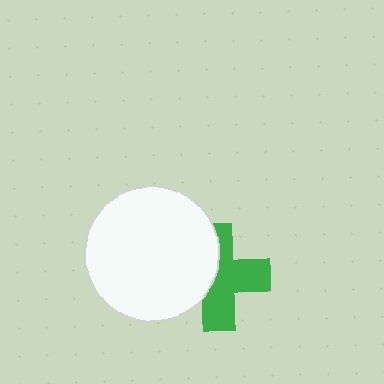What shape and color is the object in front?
The object in front is a white circle.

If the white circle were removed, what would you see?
You would see the complete green cross.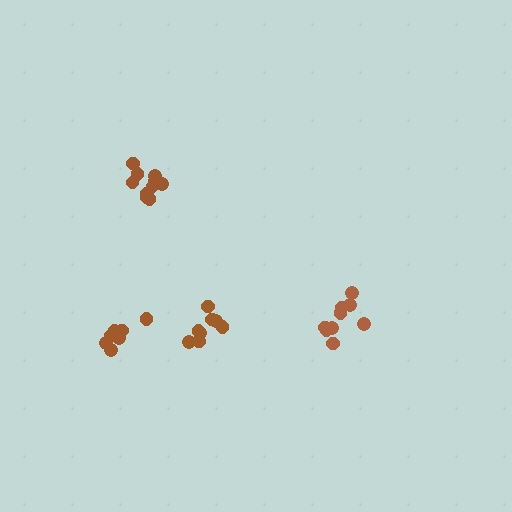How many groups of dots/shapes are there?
There are 4 groups.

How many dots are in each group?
Group 1: 10 dots, Group 2: 7 dots, Group 3: 9 dots, Group 4: 8 dots (34 total).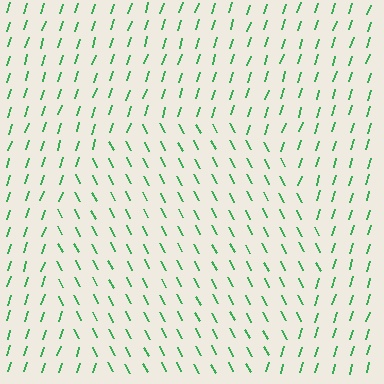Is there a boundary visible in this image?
Yes, there is a texture boundary formed by a change in line orientation.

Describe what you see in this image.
The image is filled with small green line segments. A circle region in the image has lines oriented differently from the surrounding lines, creating a visible texture boundary.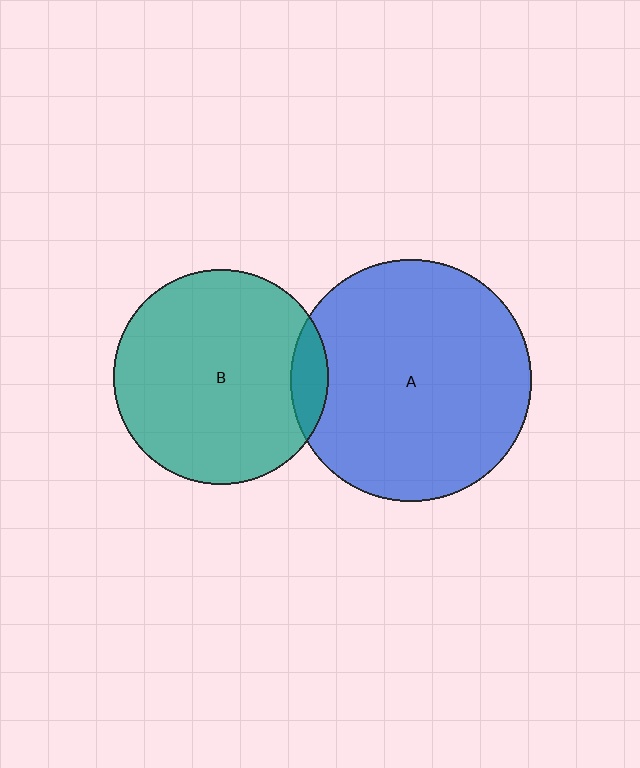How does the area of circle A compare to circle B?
Approximately 1.3 times.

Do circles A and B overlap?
Yes.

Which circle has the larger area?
Circle A (blue).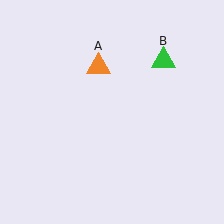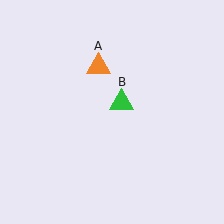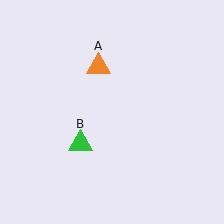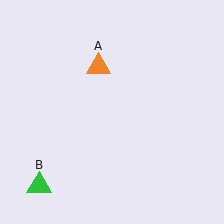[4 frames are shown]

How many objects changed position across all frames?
1 object changed position: green triangle (object B).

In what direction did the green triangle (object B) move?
The green triangle (object B) moved down and to the left.